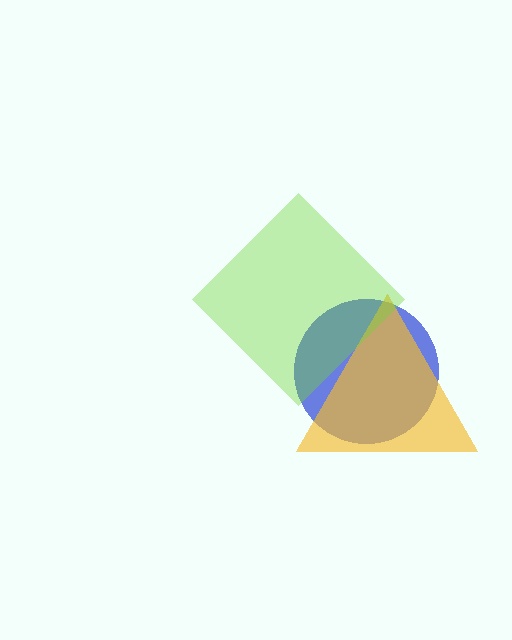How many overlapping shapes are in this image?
There are 3 overlapping shapes in the image.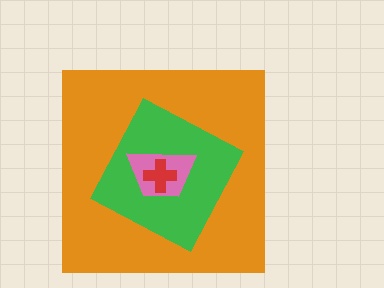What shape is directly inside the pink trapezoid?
The red cross.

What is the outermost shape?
The orange square.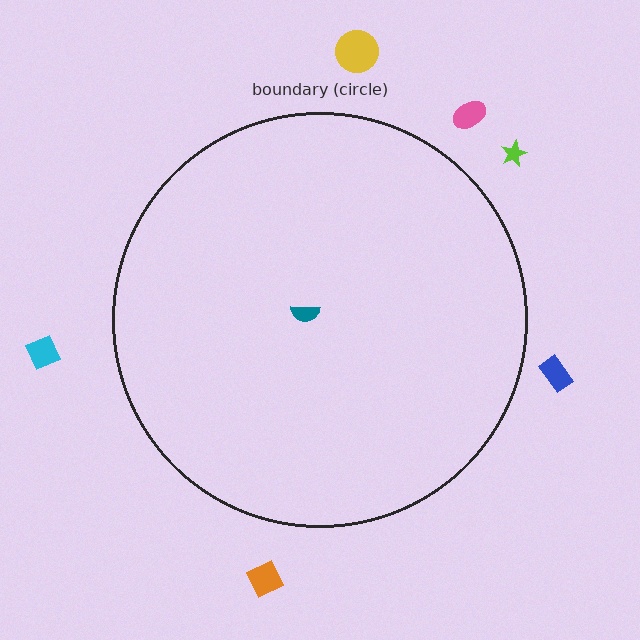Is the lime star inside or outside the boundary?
Outside.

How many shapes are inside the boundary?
1 inside, 6 outside.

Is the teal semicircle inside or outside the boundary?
Inside.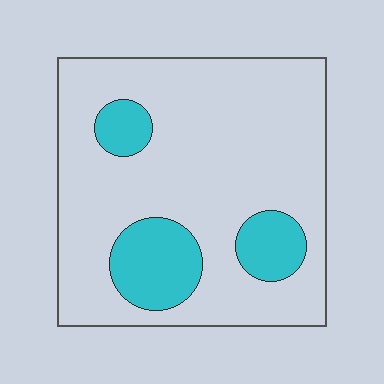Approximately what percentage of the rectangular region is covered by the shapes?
Approximately 20%.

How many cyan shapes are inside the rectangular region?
3.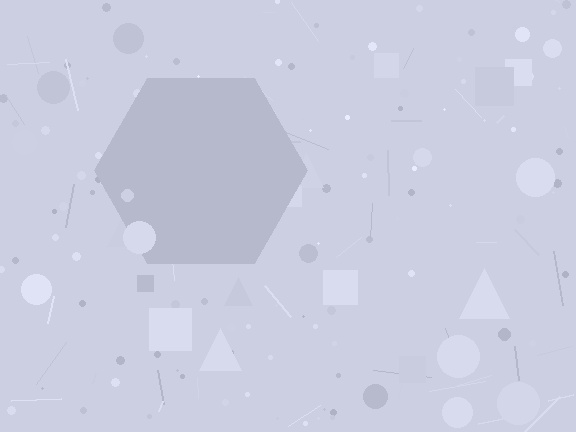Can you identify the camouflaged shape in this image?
The camouflaged shape is a hexagon.